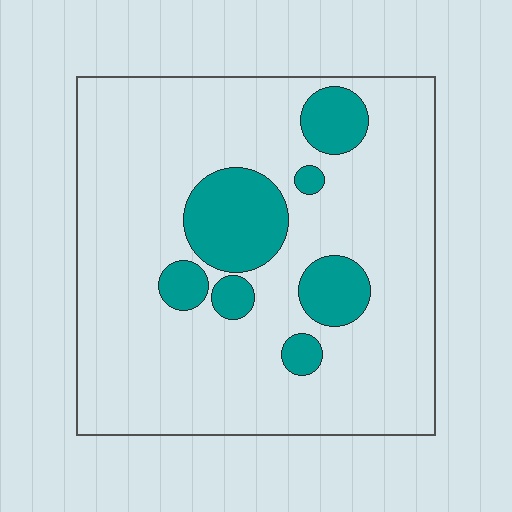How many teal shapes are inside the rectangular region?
7.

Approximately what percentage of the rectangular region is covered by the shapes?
Approximately 15%.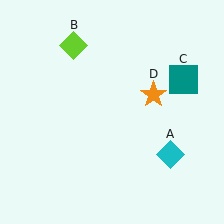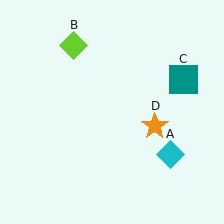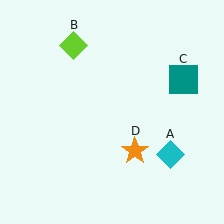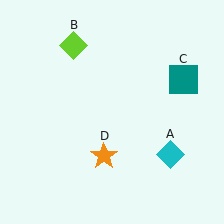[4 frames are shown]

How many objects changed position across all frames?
1 object changed position: orange star (object D).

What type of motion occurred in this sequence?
The orange star (object D) rotated clockwise around the center of the scene.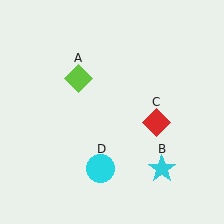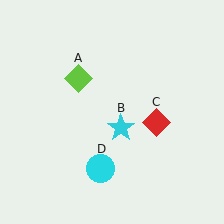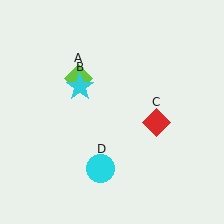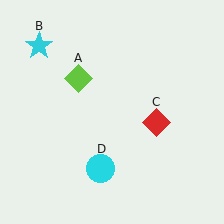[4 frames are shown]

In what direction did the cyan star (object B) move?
The cyan star (object B) moved up and to the left.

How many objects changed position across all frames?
1 object changed position: cyan star (object B).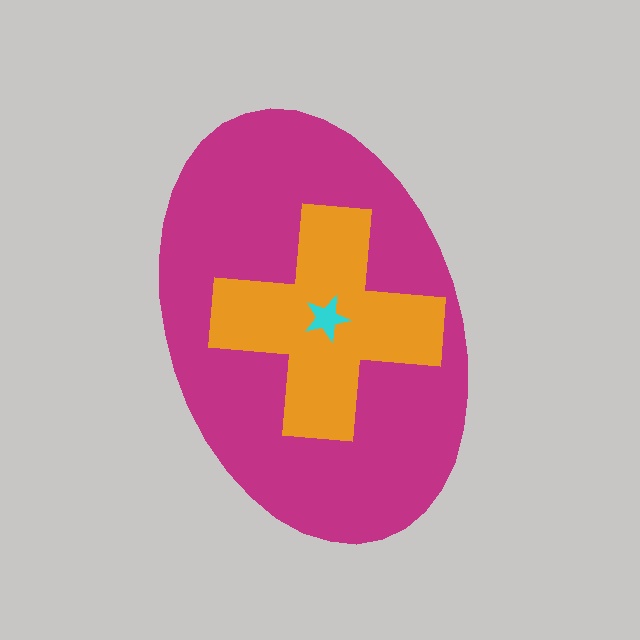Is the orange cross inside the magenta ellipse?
Yes.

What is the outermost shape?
The magenta ellipse.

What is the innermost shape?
The cyan star.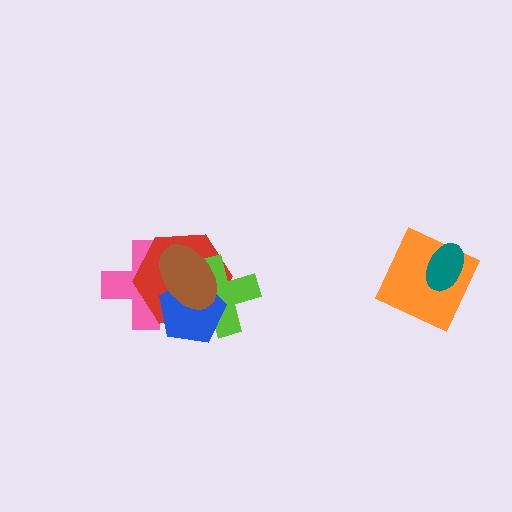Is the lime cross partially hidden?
Yes, it is partially covered by another shape.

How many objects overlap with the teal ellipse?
1 object overlaps with the teal ellipse.